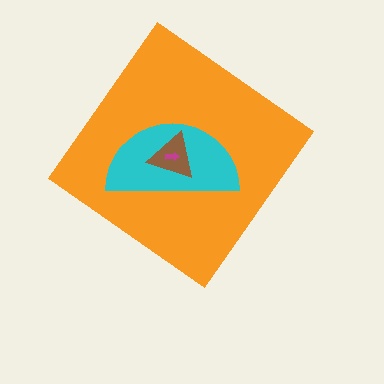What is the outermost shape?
The orange diamond.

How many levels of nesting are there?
4.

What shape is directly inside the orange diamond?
The cyan semicircle.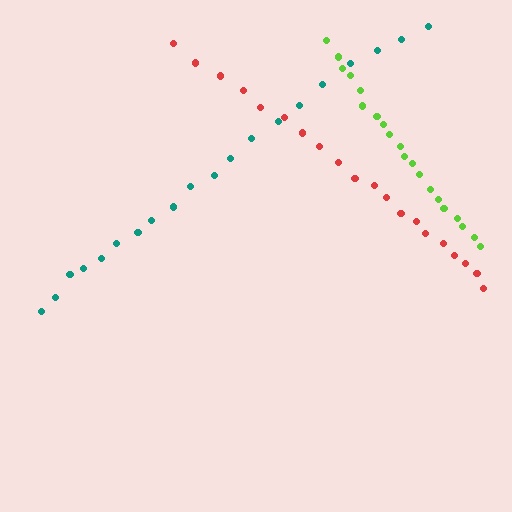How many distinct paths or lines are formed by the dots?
There are 3 distinct paths.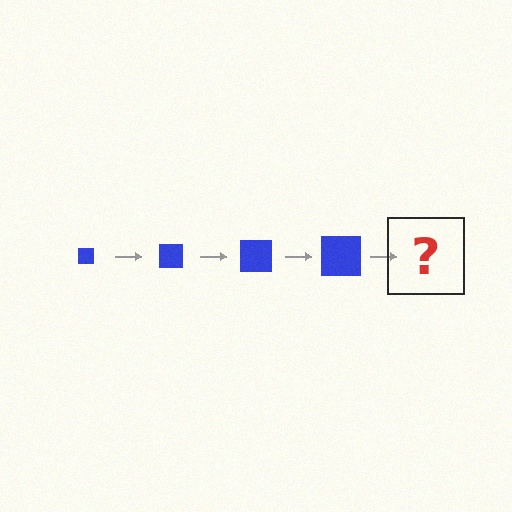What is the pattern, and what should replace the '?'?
The pattern is that the square gets progressively larger each step. The '?' should be a blue square, larger than the previous one.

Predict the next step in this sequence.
The next step is a blue square, larger than the previous one.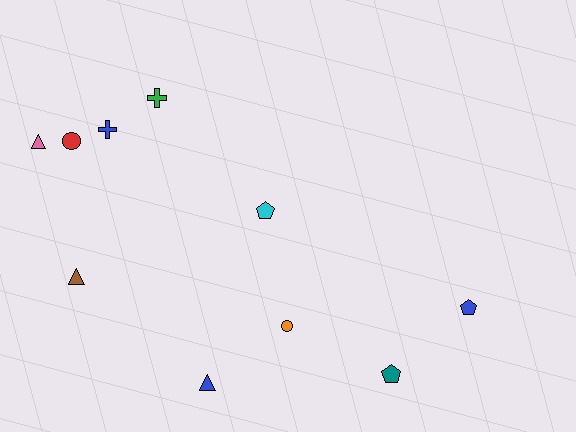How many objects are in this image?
There are 10 objects.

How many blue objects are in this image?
There are 3 blue objects.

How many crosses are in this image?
There are 2 crosses.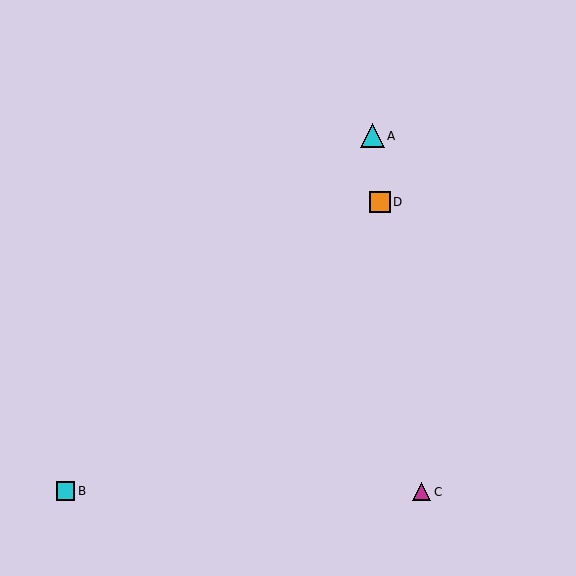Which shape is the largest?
The cyan triangle (labeled A) is the largest.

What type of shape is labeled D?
Shape D is an orange square.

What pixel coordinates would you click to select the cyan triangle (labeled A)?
Click at (372, 136) to select the cyan triangle A.